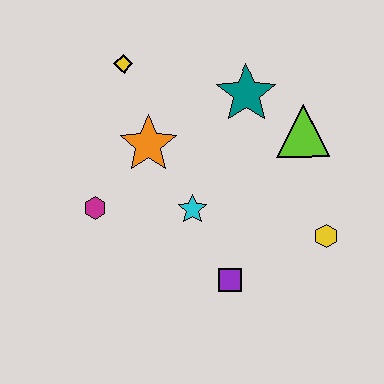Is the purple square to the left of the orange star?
No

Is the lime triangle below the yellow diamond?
Yes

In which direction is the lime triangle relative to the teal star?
The lime triangle is to the right of the teal star.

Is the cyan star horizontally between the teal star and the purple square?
No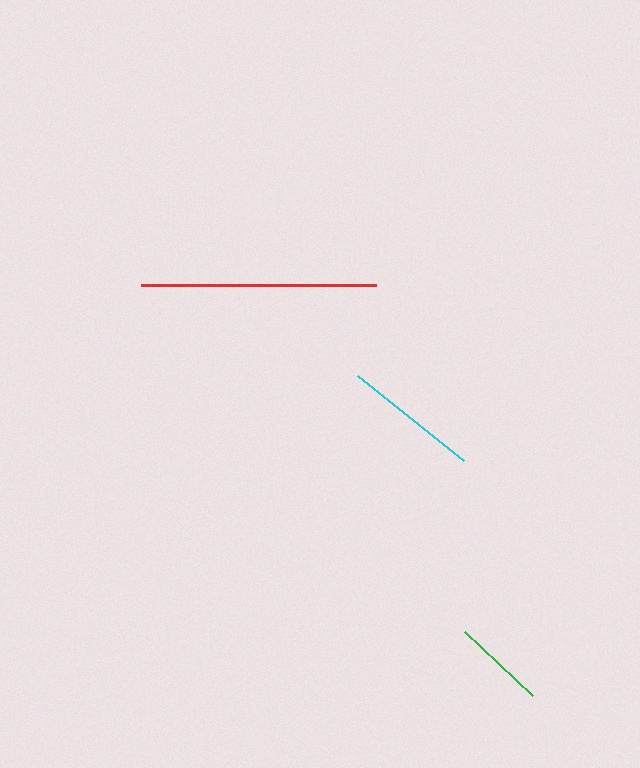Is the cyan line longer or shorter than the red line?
The red line is longer than the cyan line.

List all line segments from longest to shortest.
From longest to shortest: red, cyan, green.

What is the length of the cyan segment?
The cyan segment is approximately 136 pixels long.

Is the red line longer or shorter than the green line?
The red line is longer than the green line.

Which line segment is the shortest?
The green line is the shortest at approximately 93 pixels.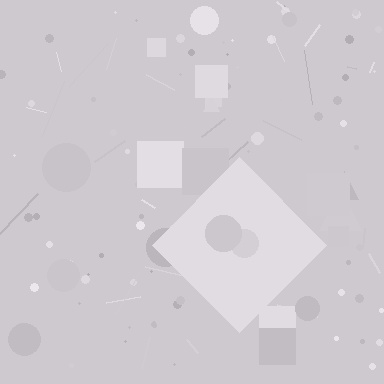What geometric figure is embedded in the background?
A diamond is embedded in the background.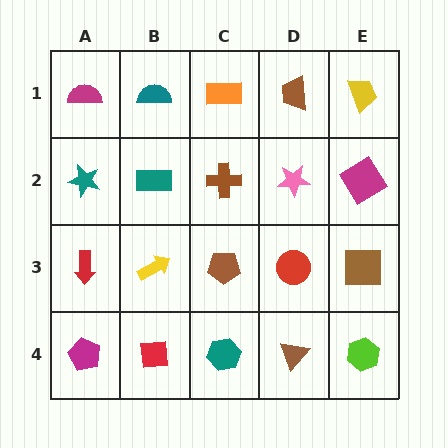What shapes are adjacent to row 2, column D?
A brown trapezoid (row 1, column D), a red circle (row 3, column D), a brown cross (row 2, column C), a magenta diamond (row 2, column E).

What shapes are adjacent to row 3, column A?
A teal star (row 2, column A), a magenta pentagon (row 4, column A), a yellow arrow (row 3, column B).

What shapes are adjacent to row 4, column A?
A red arrow (row 3, column A), a red square (row 4, column B).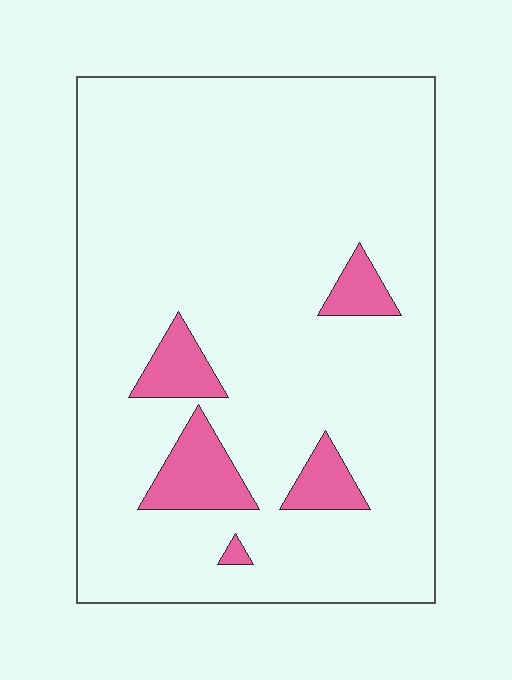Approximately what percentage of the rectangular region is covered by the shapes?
Approximately 10%.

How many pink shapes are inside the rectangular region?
5.